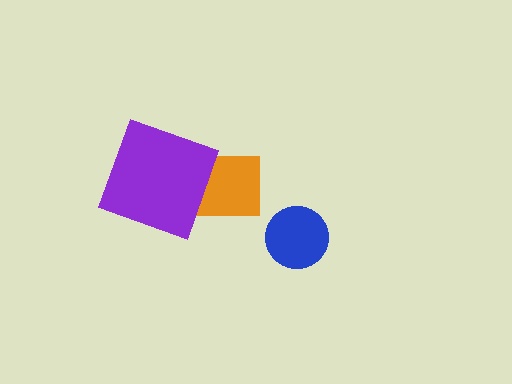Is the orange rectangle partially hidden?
Yes, it is partially covered by another shape.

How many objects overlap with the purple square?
1 object overlaps with the purple square.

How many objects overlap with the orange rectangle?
1 object overlaps with the orange rectangle.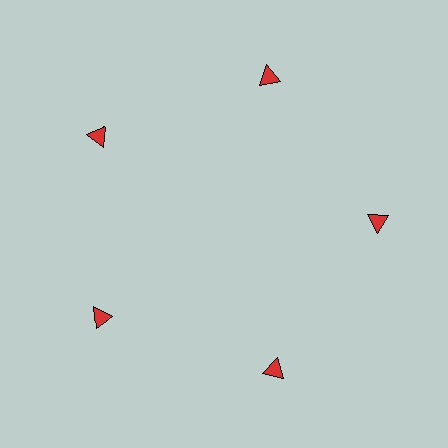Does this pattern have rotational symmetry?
Yes, this pattern has 5-fold rotational symmetry. It looks the same after rotating 72 degrees around the center.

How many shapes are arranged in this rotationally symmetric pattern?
There are 5 shapes, arranged in 5 groups of 1.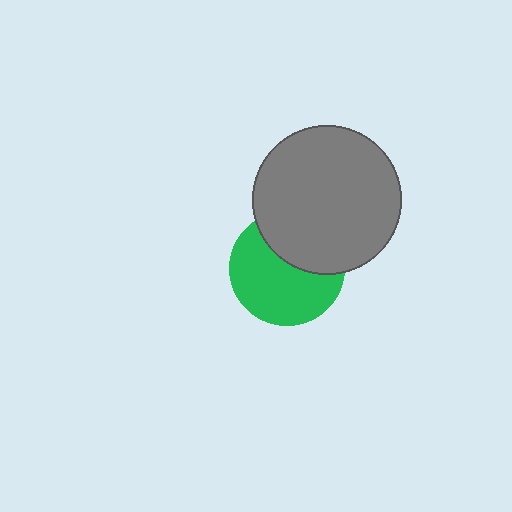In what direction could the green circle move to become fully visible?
The green circle could move down. That would shift it out from behind the gray circle entirely.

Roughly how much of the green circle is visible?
About half of it is visible (roughly 63%).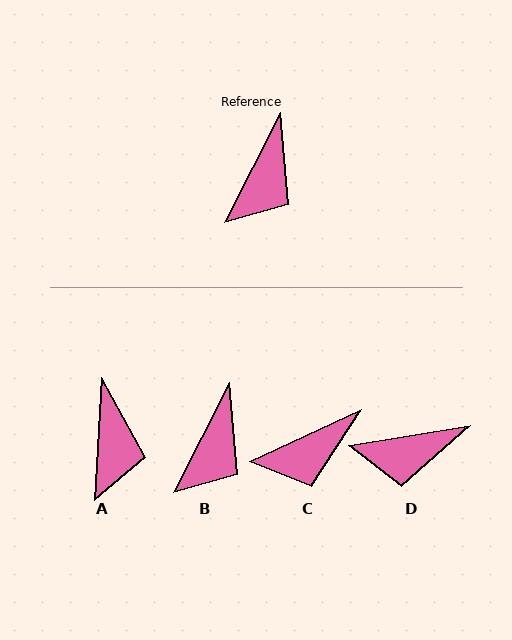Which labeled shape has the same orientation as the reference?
B.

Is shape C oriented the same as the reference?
No, it is off by about 38 degrees.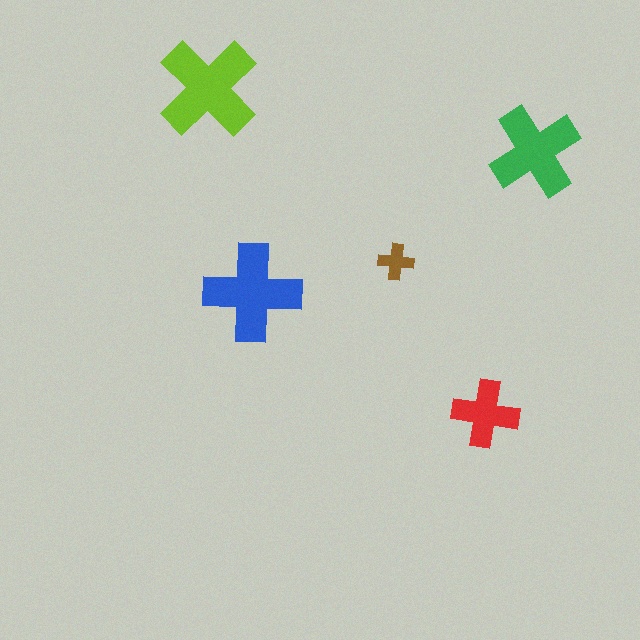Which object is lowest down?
The red cross is bottommost.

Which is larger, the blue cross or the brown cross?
The blue one.